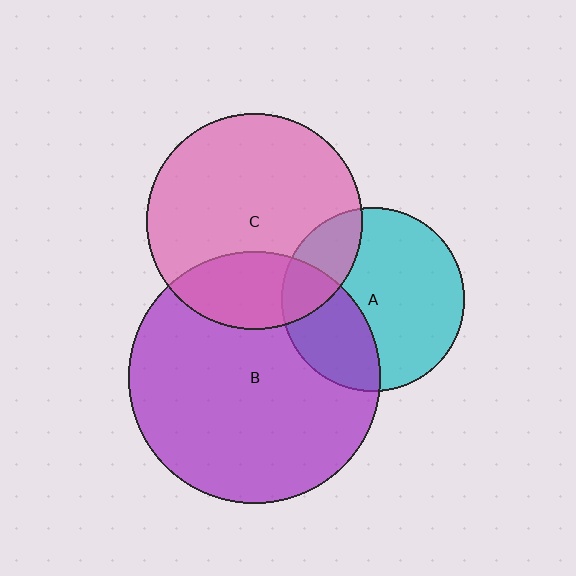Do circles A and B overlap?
Yes.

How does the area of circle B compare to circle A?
Approximately 1.9 times.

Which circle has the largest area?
Circle B (purple).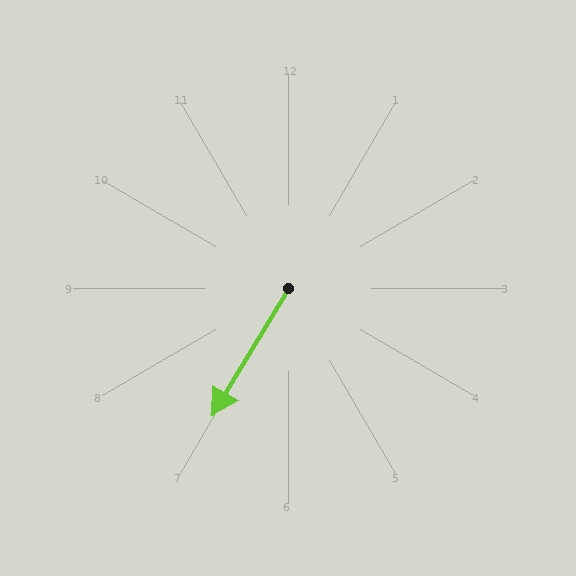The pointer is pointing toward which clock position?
Roughly 7 o'clock.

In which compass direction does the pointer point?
Southwest.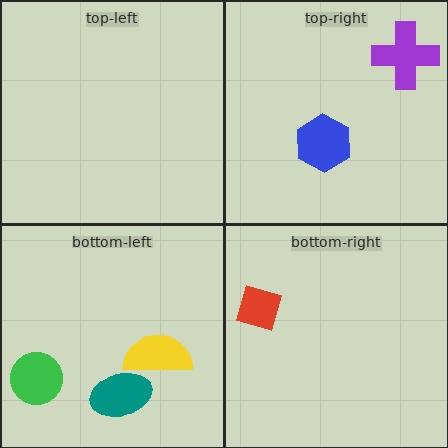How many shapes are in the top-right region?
2.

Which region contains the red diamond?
The bottom-right region.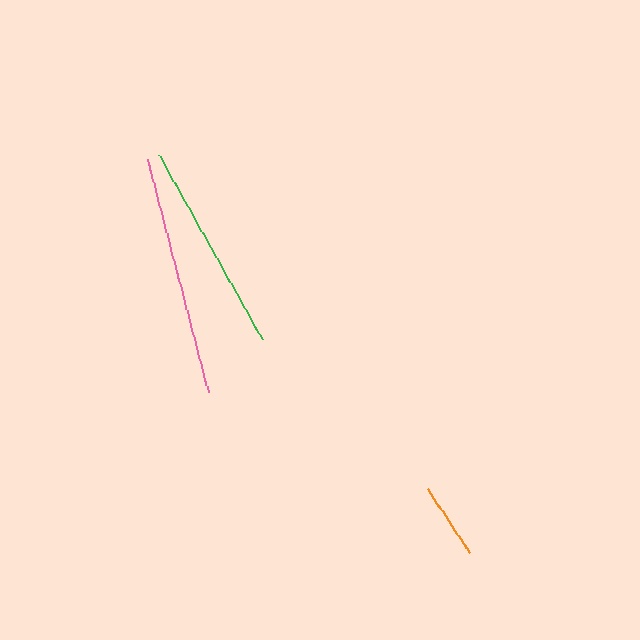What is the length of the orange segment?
The orange segment is approximately 77 pixels long.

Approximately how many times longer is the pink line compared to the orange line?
The pink line is approximately 3.1 times the length of the orange line.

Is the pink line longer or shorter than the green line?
The pink line is longer than the green line.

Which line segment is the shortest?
The orange line is the shortest at approximately 77 pixels.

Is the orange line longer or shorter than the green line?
The green line is longer than the orange line.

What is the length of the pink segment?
The pink segment is approximately 242 pixels long.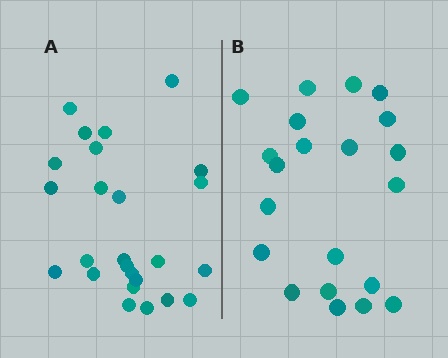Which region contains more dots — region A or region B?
Region A (the left region) has more dots.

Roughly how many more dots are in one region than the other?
Region A has about 4 more dots than region B.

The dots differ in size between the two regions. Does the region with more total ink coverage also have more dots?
No. Region B has more total ink coverage because its dots are larger, but region A actually contains more individual dots. Total area can be misleading — the number of items is what matters here.